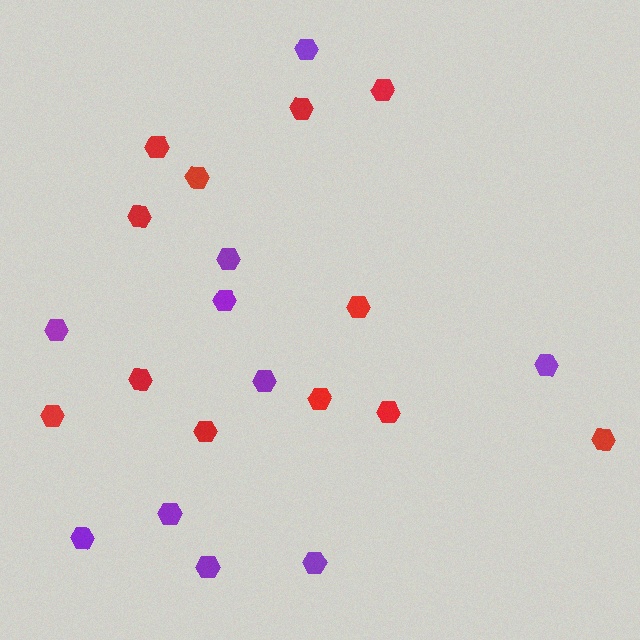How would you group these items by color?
There are 2 groups: one group of purple hexagons (10) and one group of red hexagons (12).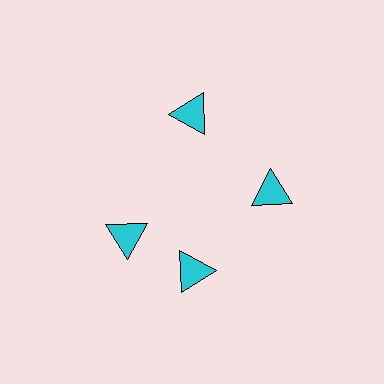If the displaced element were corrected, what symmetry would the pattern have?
It would have 4-fold rotational symmetry — the pattern would map onto itself every 90 degrees.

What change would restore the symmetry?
The symmetry would be restored by rotating it back into even spacing with its neighbors so that all 4 triangles sit at equal angles and equal distance from the center.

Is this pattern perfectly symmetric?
No. The 4 cyan triangles are arranged in a ring, but one element near the 9 o'clock position is rotated out of alignment along the ring, breaking the 4-fold rotational symmetry.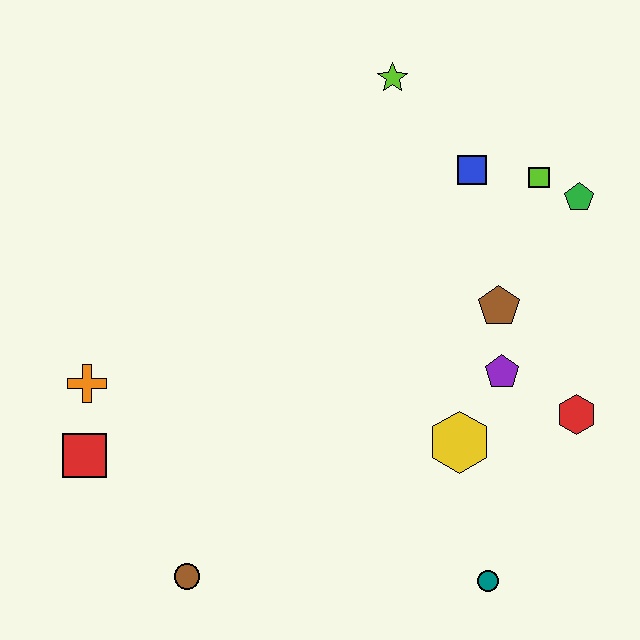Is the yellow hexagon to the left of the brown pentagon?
Yes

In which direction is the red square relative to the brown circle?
The red square is above the brown circle.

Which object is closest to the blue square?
The lime square is closest to the blue square.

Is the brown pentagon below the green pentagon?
Yes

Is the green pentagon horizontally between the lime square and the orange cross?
No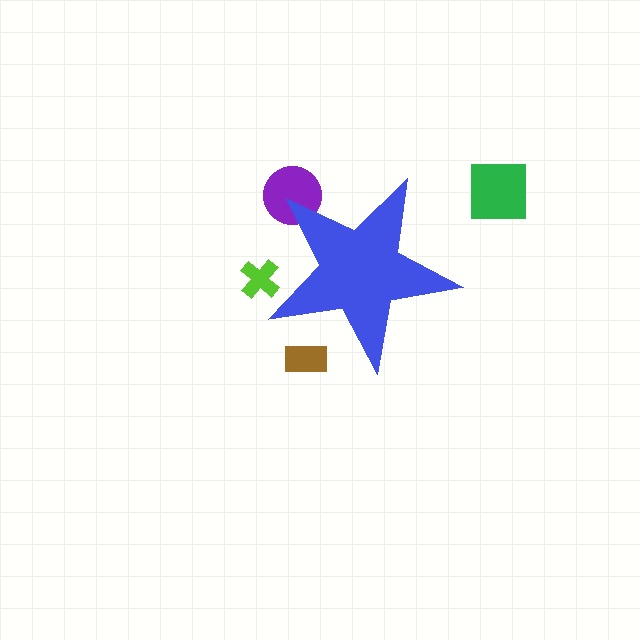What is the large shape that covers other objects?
A blue star.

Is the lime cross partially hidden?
Yes, the lime cross is partially hidden behind the blue star.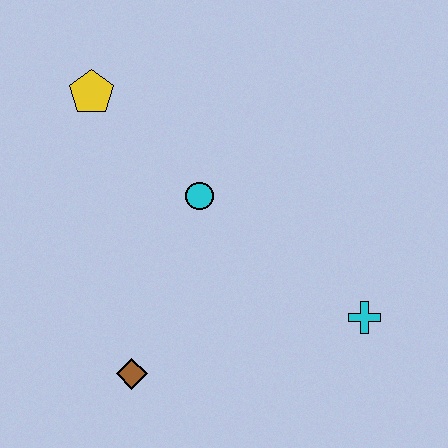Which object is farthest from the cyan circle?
The cyan cross is farthest from the cyan circle.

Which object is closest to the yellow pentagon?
The cyan circle is closest to the yellow pentagon.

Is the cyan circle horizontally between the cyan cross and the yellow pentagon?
Yes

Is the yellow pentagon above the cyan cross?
Yes